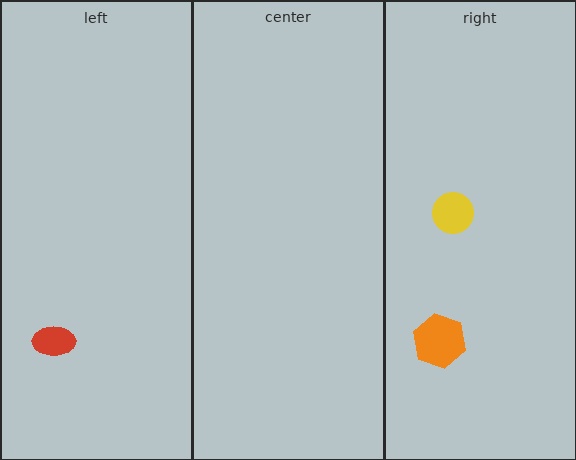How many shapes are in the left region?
1.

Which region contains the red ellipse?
The left region.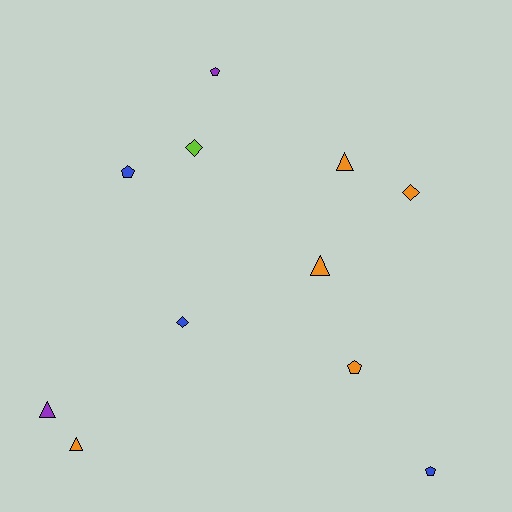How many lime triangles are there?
There are no lime triangles.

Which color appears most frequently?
Orange, with 5 objects.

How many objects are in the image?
There are 11 objects.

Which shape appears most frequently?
Triangle, with 4 objects.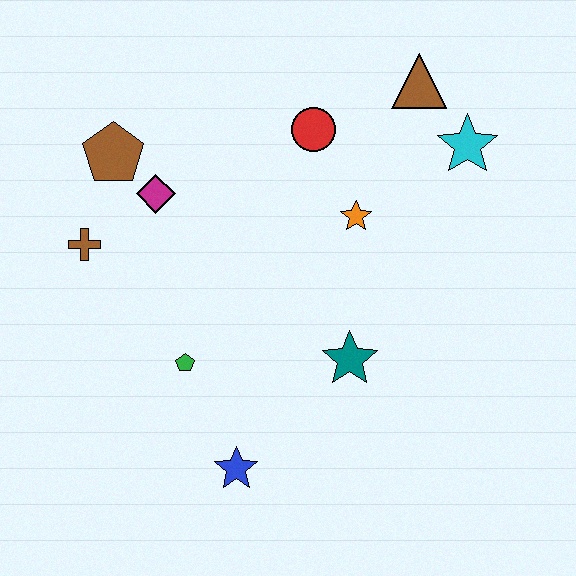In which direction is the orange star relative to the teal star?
The orange star is above the teal star.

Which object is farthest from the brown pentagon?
The cyan star is farthest from the brown pentagon.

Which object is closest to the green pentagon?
The blue star is closest to the green pentagon.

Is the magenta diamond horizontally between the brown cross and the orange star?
Yes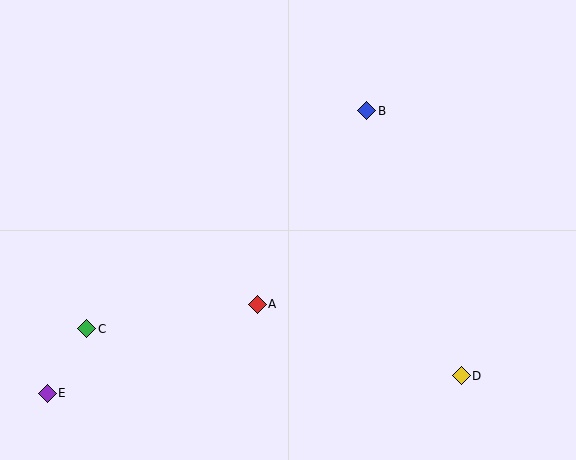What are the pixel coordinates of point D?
Point D is at (461, 376).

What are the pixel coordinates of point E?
Point E is at (47, 393).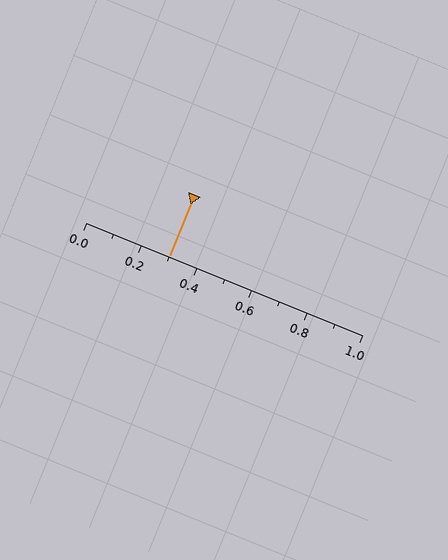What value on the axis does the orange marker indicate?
The marker indicates approximately 0.3.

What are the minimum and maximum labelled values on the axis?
The axis runs from 0.0 to 1.0.